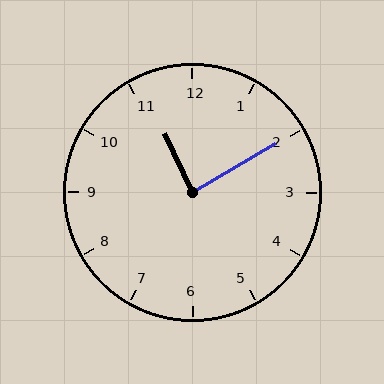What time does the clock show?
11:10.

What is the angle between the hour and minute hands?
Approximately 85 degrees.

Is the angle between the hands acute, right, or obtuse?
It is right.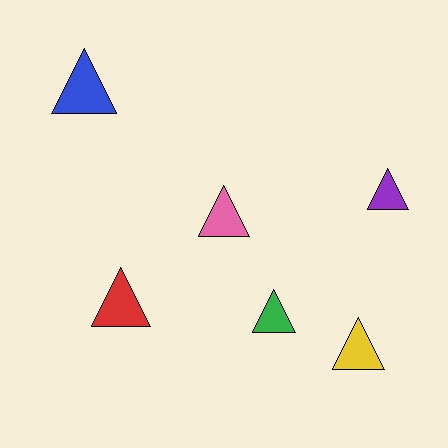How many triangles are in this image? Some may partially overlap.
There are 6 triangles.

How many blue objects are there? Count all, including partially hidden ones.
There is 1 blue object.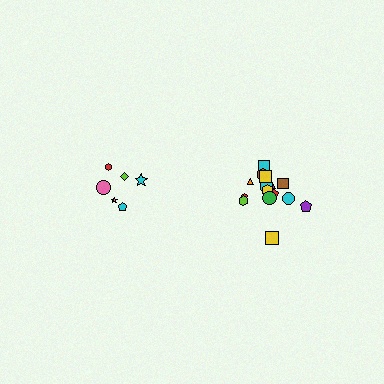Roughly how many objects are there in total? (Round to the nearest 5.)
Roughly 20 objects in total.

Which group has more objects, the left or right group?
The right group.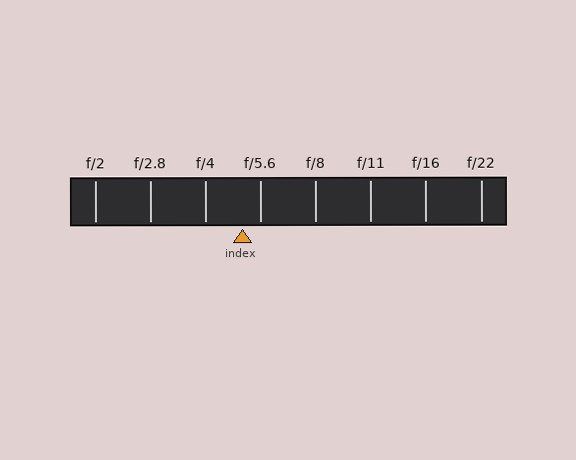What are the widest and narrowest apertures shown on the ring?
The widest aperture shown is f/2 and the narrowest is f/22.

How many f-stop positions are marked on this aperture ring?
There are 8 f-stop positions marked.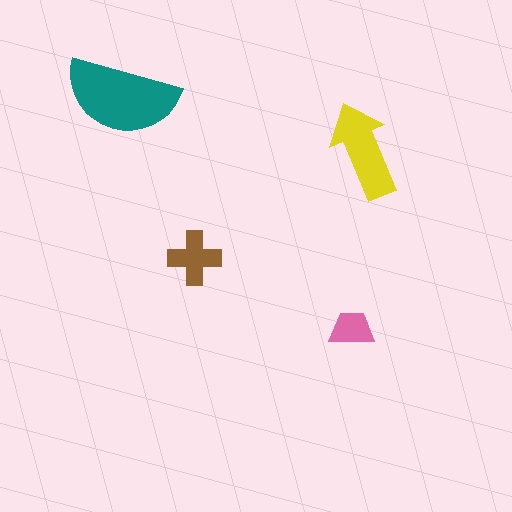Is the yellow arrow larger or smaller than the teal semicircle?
Smaller.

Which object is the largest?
The teal semicircle.